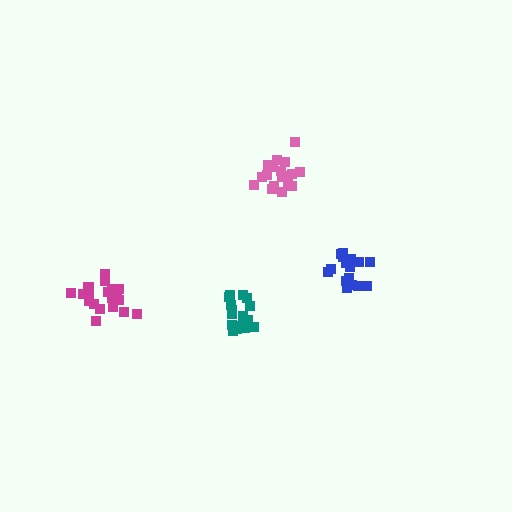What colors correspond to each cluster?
The clusters are colored: pink, blue, magenta, teal.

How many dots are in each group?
Group 1: 18 dots, Group 2: 17 dots, Group 3: 20 dots, Group 4: 17 dots (72 total).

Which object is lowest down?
The teal cluster is bottommost.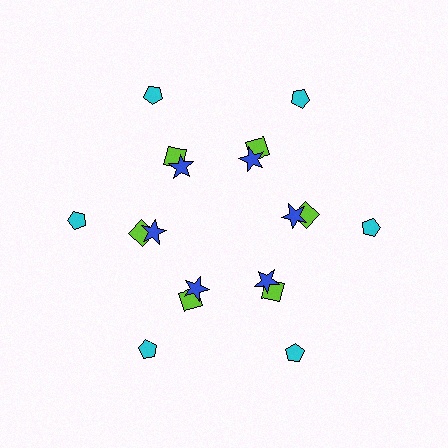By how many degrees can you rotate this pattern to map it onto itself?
The pattern maps onto itself every 60 degrees of rotation.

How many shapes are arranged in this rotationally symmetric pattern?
There are 18 shapes, arranged in 6 groups of 3.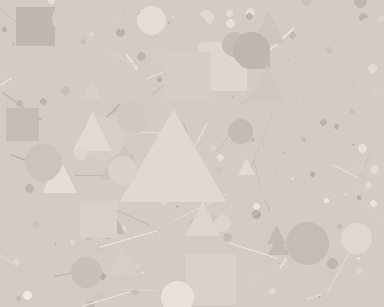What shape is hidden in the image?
A triangle is hidden in the image.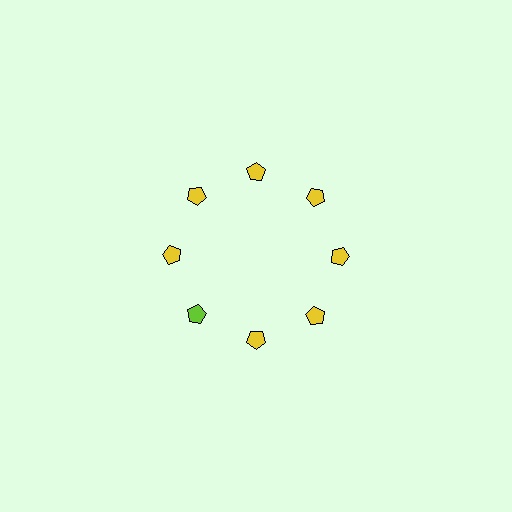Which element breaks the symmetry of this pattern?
The lime pentagon at roughly the 8 o'clock position breaks the symmetry. All other shapes are yellow pentagons.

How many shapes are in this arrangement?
There are 8 shapes arranged in a ring pattern.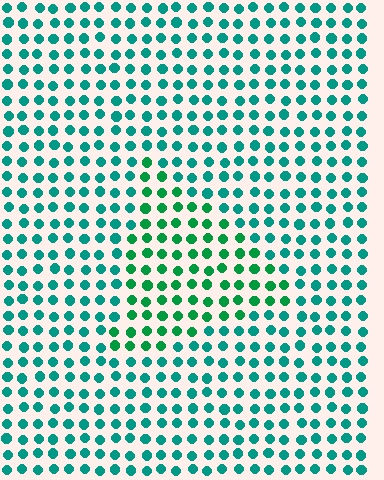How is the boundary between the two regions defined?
The boundary is defined purely by a slight shift in hue (about 28 degrees). Spacing, size, and orientation are identical on both sides.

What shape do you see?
I see a triangle.